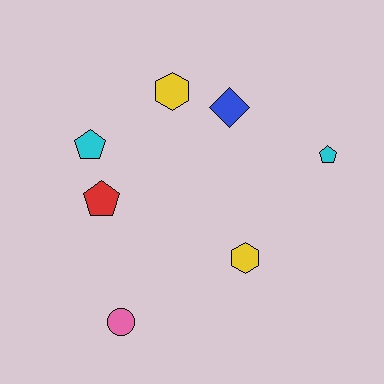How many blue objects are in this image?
There is 1 blue object.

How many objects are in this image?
There are 7 objects.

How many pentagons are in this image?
There are 3 pentagons.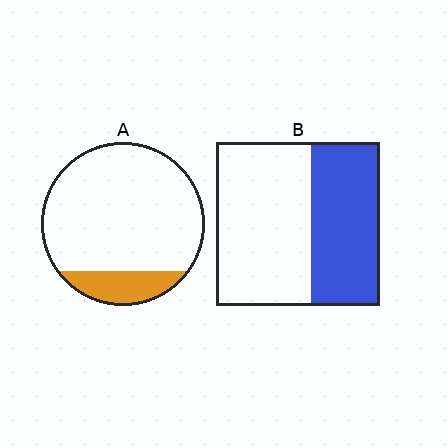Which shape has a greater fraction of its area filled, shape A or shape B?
Shape B.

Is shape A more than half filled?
No.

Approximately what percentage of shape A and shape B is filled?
A is approximately 15% and B is approximately 40%.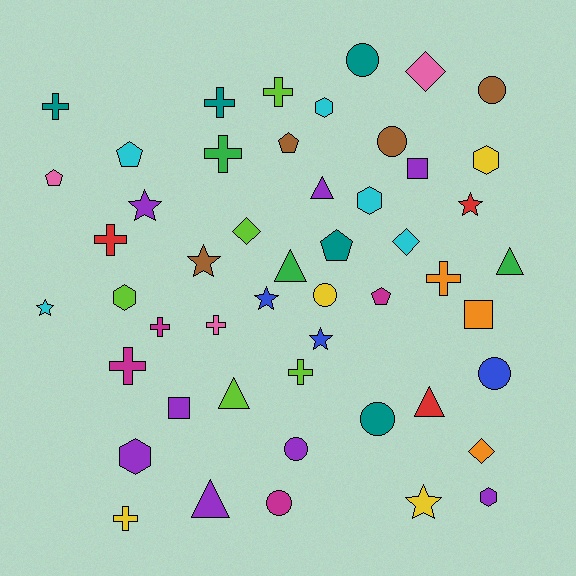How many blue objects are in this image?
There are 3 blue objects.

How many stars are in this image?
There are 7 stars.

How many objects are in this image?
There are 50 objects.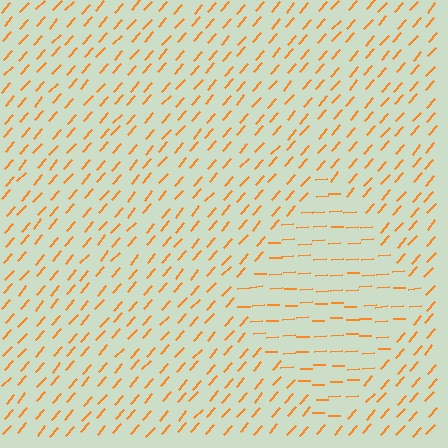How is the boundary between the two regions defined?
The boundary is defined purely by a change in line orientation (approximately 45 degrees difference). All lines are the same color and thickness.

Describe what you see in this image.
The image is filled with small orange line segments. A diamond region in the image has lines oriented differently from the surrounding lines, creating a visible texture boundary.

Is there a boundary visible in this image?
Yes, there is a texture boundary formed by a change in line orientation.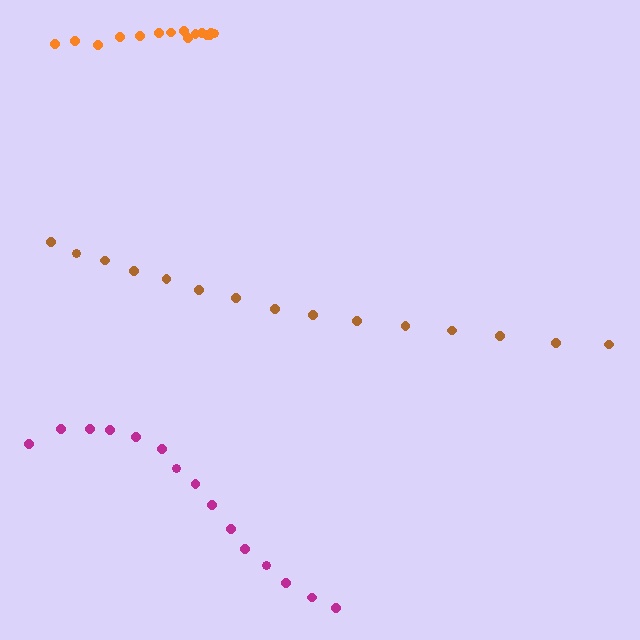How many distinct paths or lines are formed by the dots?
There are 3 distinct paths.